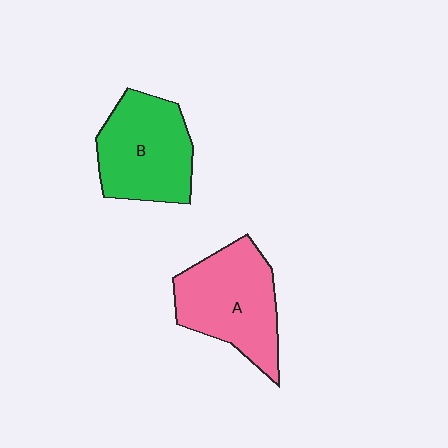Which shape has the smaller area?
Shape B (green).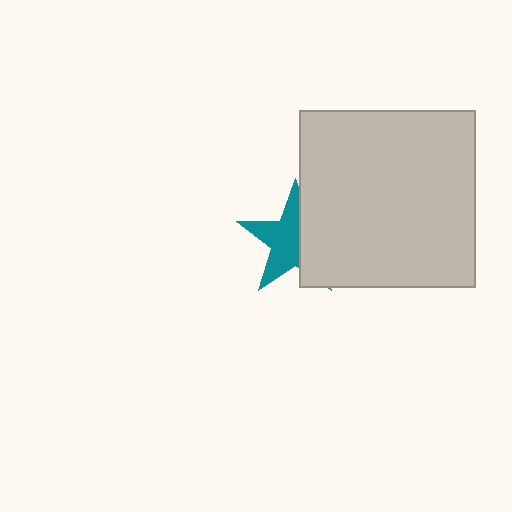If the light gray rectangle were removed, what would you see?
You would see the complete teal star.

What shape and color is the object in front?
The object in front is a light gray rectangle.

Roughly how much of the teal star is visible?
About half of it is visible (roughly 58%).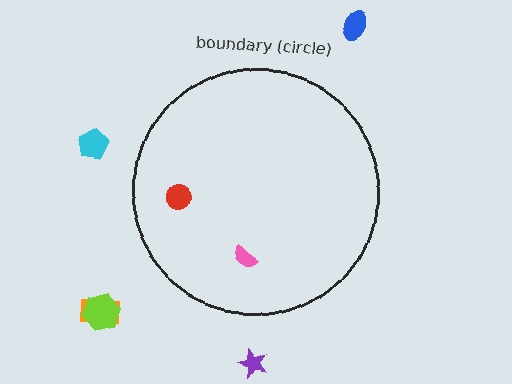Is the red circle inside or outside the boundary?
Inside.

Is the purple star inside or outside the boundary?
Outside.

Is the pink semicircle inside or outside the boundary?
Inside.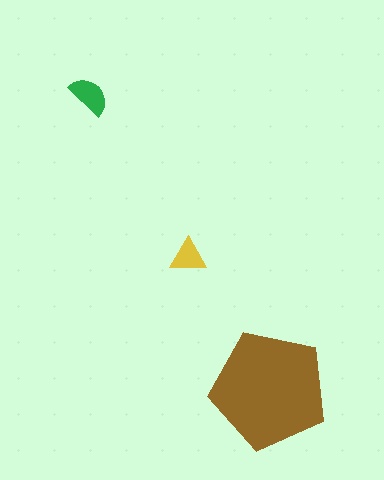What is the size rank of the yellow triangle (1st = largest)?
3rd.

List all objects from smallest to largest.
The yellow triangle, the green semicircle, the brown pentagon.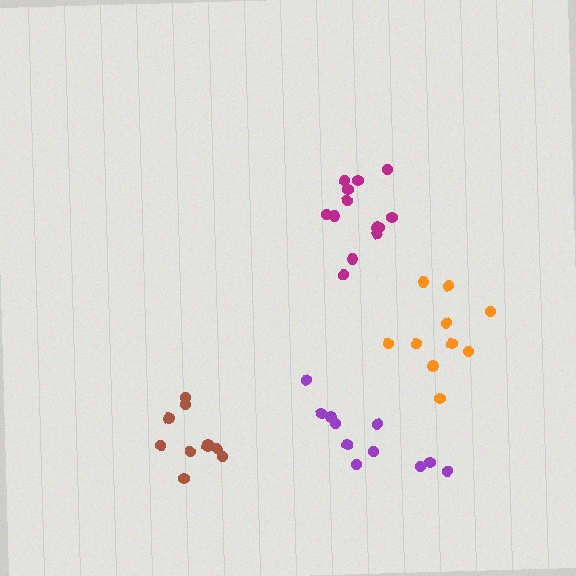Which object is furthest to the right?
The orange cluster is rightmost.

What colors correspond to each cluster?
The clusters are colored: orange, purple, brown, magenta.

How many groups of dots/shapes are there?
There are 4 groups.